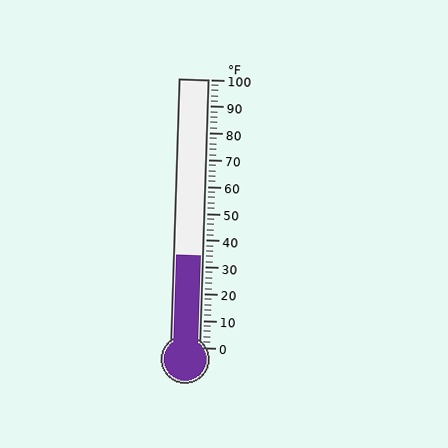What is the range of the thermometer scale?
The thermometer scale ranges from 0°F to 100°F.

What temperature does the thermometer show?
The thermometer shows approximately 34°F.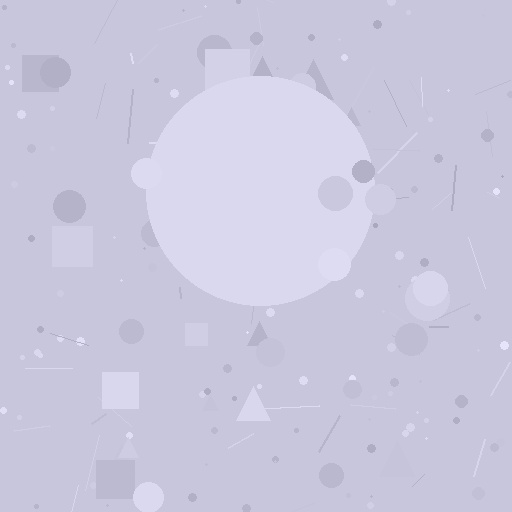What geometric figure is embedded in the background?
A circle is embedded in the background.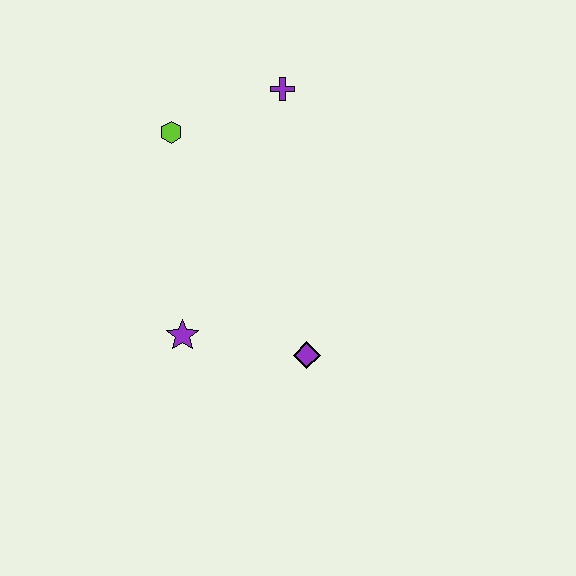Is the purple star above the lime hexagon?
No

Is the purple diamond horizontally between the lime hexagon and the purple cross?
No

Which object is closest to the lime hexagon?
The purple cross is closest to the lime hexagon.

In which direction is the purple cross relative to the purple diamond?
The purple cross is above the purple diamond.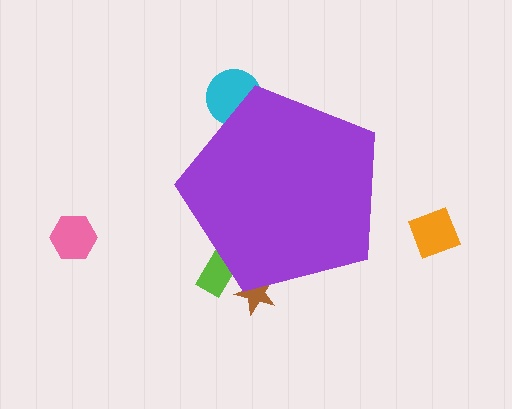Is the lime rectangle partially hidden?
Yes, the lime rectangle is partially hidden behind the purple pentagon.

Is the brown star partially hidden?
Yes, the brown star is partially hidden behind the purple pentagon.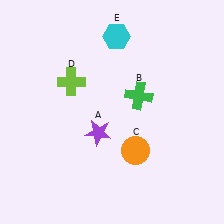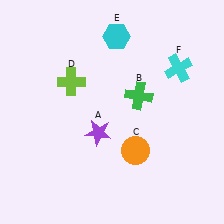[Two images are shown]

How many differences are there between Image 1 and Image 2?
There is 1 difference between the two images.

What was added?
A cyan cross (F) was added in Image 2.